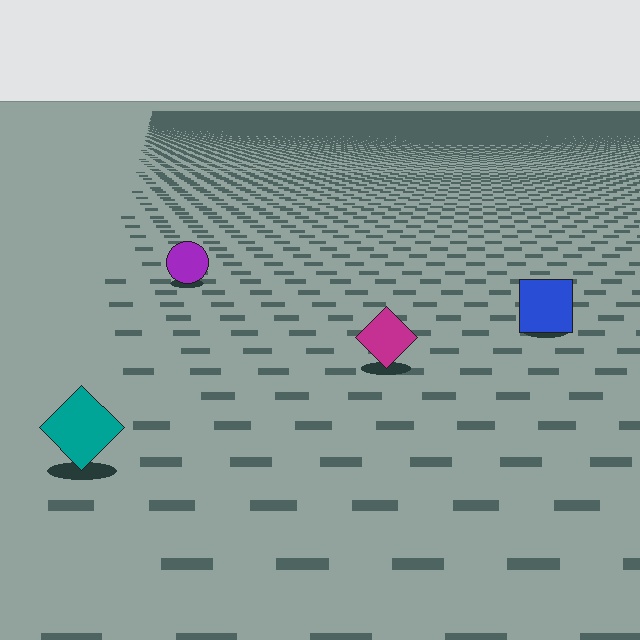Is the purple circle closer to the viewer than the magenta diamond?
No. The magenta diamond is closer — you can tell from the texture gradient: the ground texture is coarser near it.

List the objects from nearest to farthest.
From nearest to farthest: the teal diamond, the magenta diamond, the blue square, the purple circle.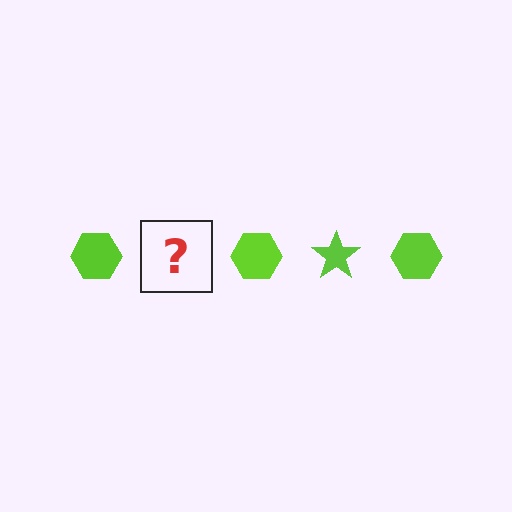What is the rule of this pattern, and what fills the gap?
The rule is that the pattern cycles through hexagon, star shapes in lime. The gap should be filled with a lime star.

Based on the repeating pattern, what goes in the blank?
The blank should be a lime star.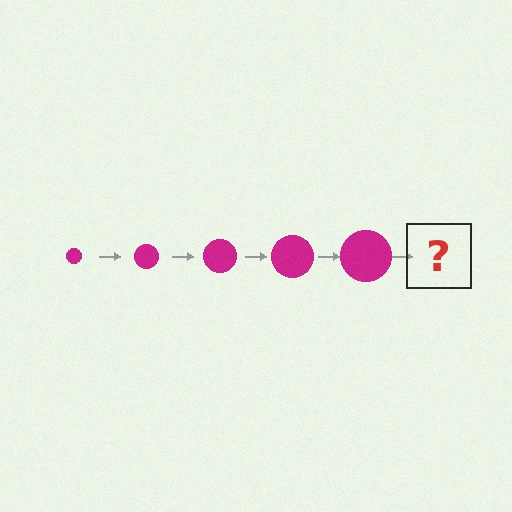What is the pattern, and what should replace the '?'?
The pattern is that the circle gets progressively larger each step. The '?' should be a magenta circle, larger than the previous one.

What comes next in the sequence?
The next element should be a magenta circle, larger than the previous one.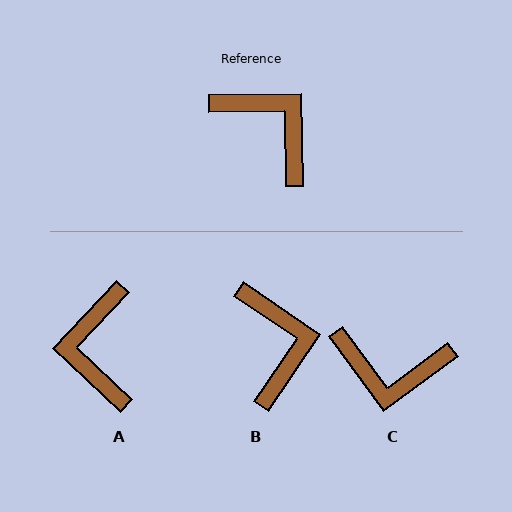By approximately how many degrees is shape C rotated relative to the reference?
Approximately 145 degrees clockwise.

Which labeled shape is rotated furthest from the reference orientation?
C, about 145 degrees away.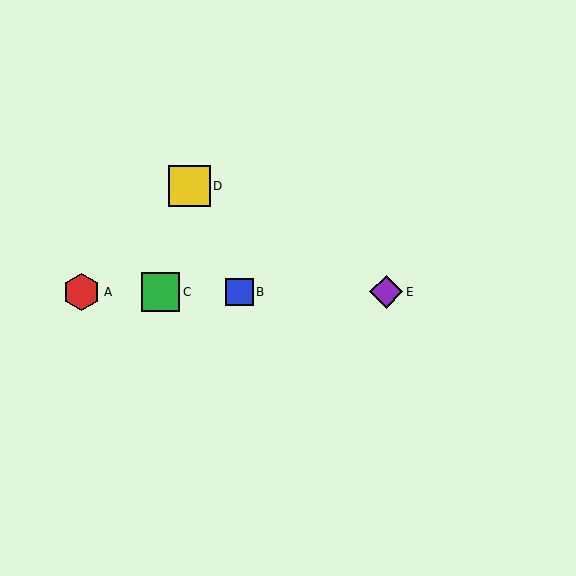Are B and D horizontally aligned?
No, B is at y≈292 and D is at y≈186.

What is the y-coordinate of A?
Object A is at y≈292.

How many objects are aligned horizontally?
4 objects (A, B, C, E) are aligned horizontally.